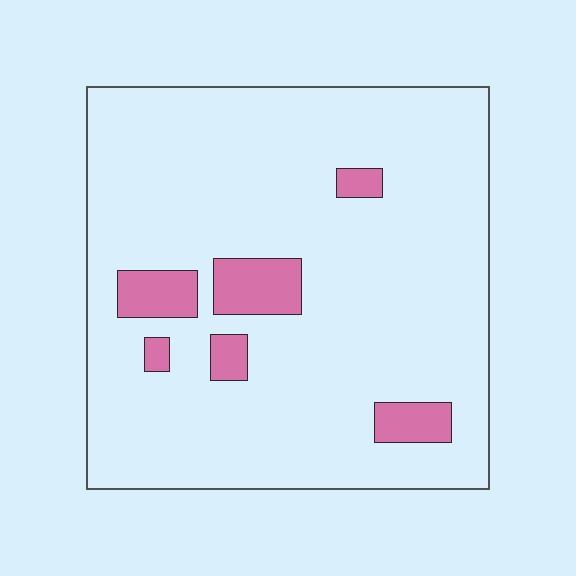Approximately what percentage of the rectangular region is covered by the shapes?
Approximately 10%.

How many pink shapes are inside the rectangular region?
6.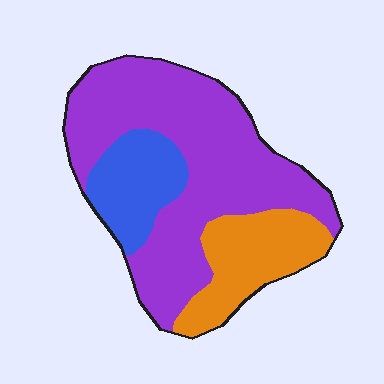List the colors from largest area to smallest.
From largest to smallest: purple, orange, blue.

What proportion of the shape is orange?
Orange covers around 20% of the shape.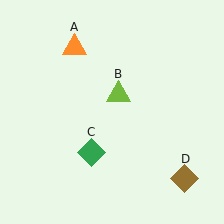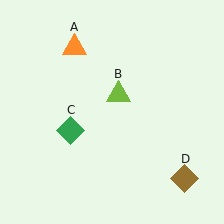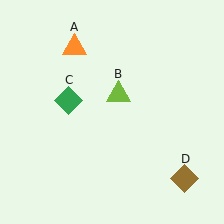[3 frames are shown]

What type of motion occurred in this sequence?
The green diamond (object C) rotated clockwise around the center of the scene.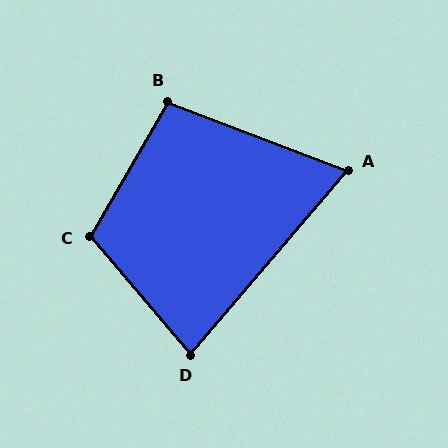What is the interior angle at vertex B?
Approximately 99 degrees (obtuse).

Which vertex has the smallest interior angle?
A, at approximately 70 degrees.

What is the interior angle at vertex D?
Approximately 81 degrees (acute).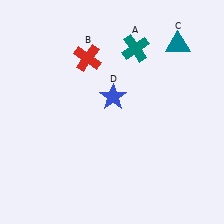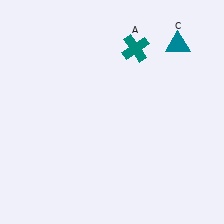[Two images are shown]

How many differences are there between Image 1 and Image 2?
There are 2 differences between the two images.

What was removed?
The red cross (B), the blue star (D) were removed in Image 2.